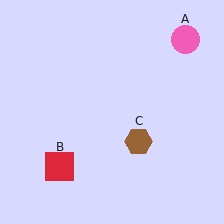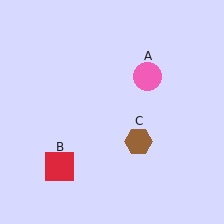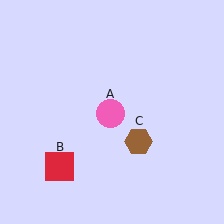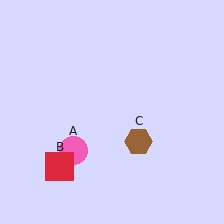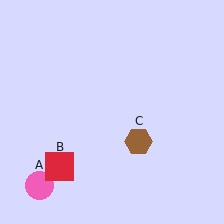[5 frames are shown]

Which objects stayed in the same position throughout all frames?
Red square (object B) and brown hexagon (object C) remained stationary.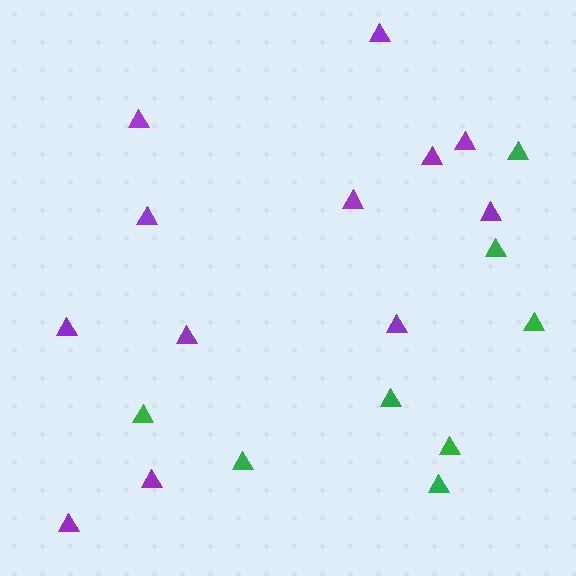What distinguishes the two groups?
There are 2 groups: one group of purple triangles (12) and one group of green triangles (8).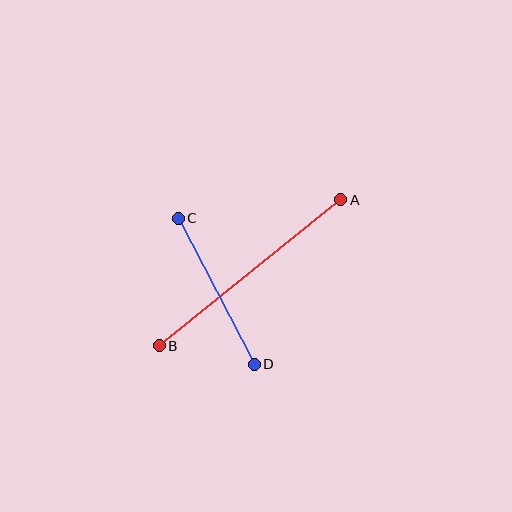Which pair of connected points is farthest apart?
Points A and B are farthest apart.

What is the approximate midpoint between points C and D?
The midpoint is at approximately (216, 291) pixels.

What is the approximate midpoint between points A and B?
The midpoint is at approximately (250, 273) pixels.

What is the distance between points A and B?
The distance is approximately 233 pixels.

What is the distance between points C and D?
The distance is approximately 165 pixels.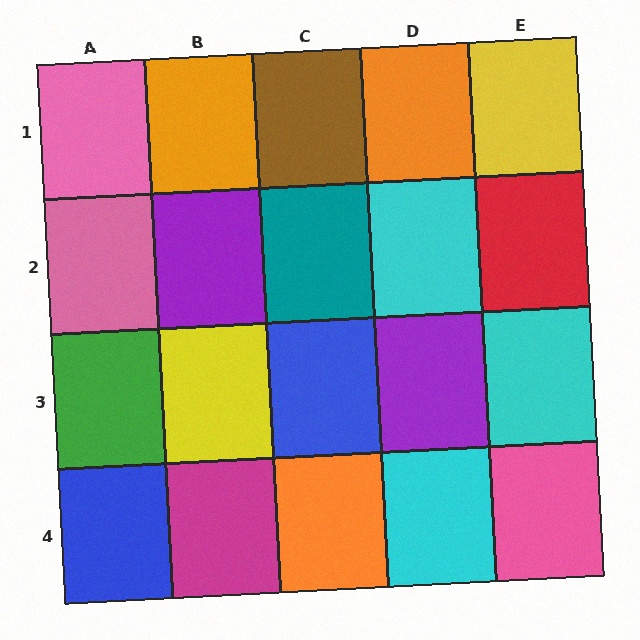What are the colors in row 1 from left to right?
Pink, orange, brown, orange, yellow.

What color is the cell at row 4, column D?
Cyan.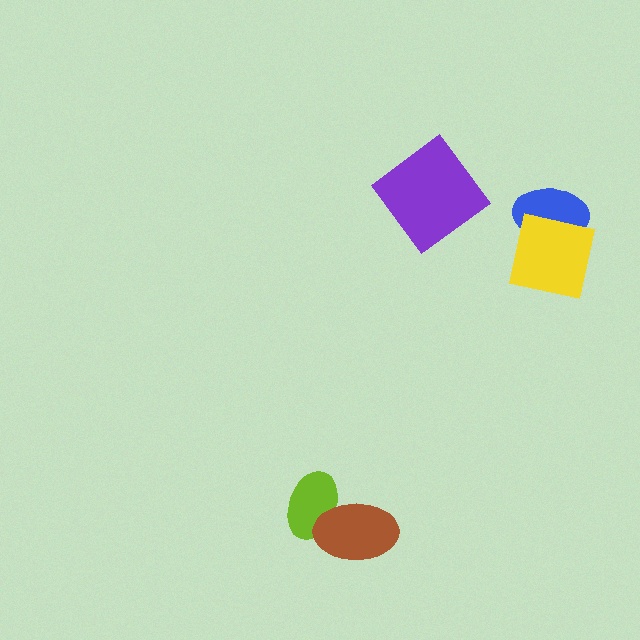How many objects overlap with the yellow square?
1 object overlaps with the yellow square.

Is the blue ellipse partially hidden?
Yes, it is partially covered by another shape.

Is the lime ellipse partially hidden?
Yes, it is partially covered by another shape.